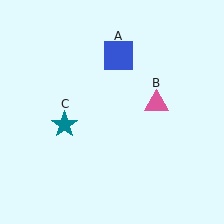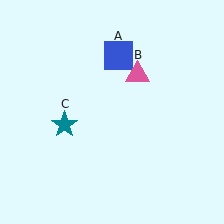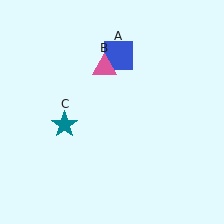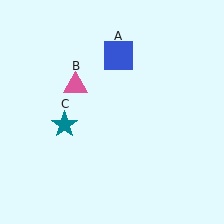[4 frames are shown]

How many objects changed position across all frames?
1 object changed position: pink triangle (object B).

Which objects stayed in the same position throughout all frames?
Blue square (object A) and teal star (object C) remained stationary.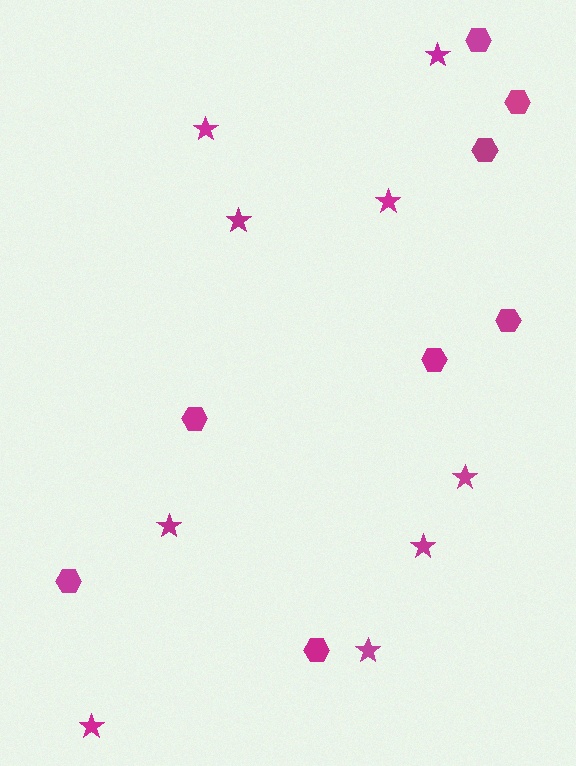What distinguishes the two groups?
There are 2 groups: one group of stars (9) and one group of hexagons (8).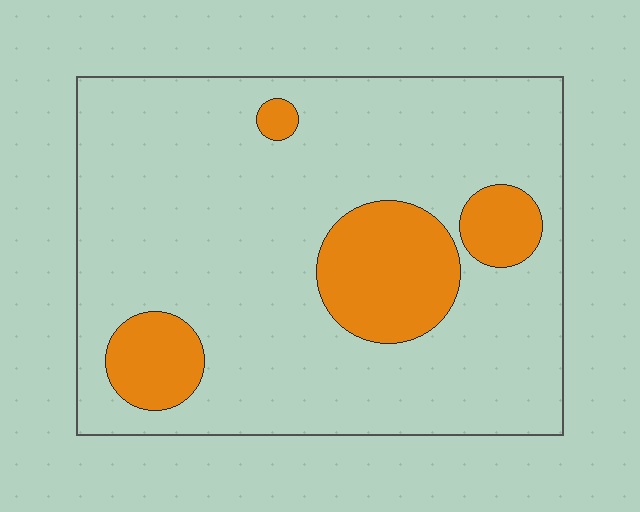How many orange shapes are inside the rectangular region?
4.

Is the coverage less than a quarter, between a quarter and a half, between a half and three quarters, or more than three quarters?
Less than a quarter.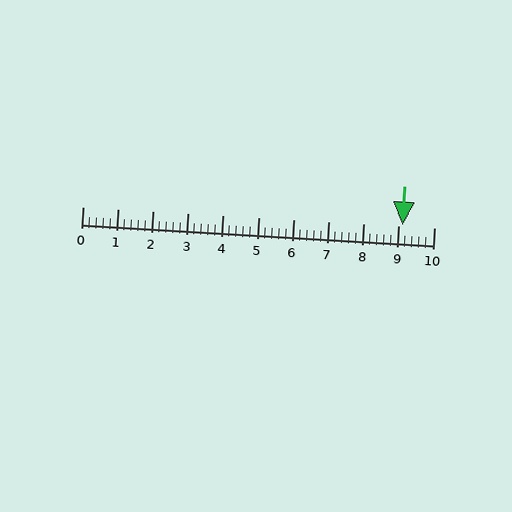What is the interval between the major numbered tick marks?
The major tick marks are spaced 1 units apart.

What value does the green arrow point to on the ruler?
The green arrow points to approximately 9.1.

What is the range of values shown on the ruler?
The ruler shows values from 0 to 10.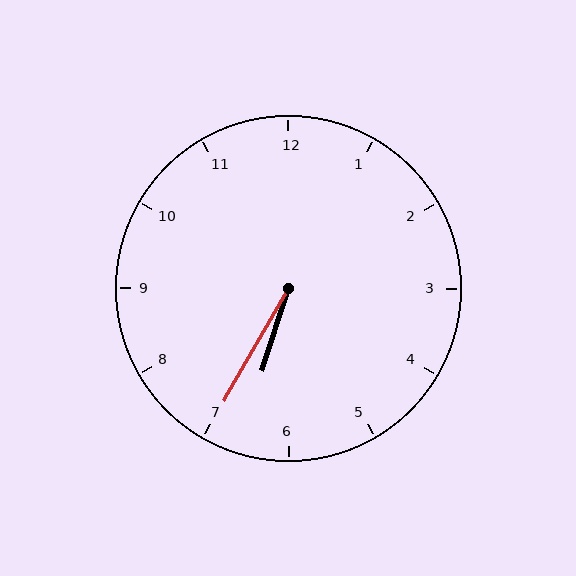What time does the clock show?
6:35.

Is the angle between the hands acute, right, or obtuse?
It is acute.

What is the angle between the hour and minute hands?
Approximately 12 degrees.